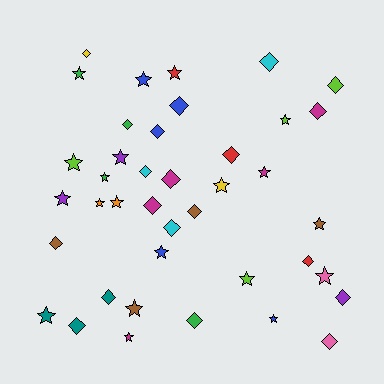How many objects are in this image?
There are 40 objects.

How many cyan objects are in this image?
There are 3 cyan objects.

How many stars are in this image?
There are 20 stars.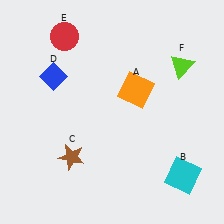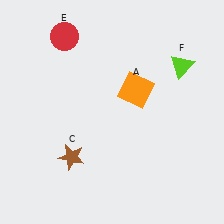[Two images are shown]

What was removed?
The cyan square (B), the blue diamond (D) were removed in Image 2.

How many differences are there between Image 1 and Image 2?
There are 2 differences between the two images.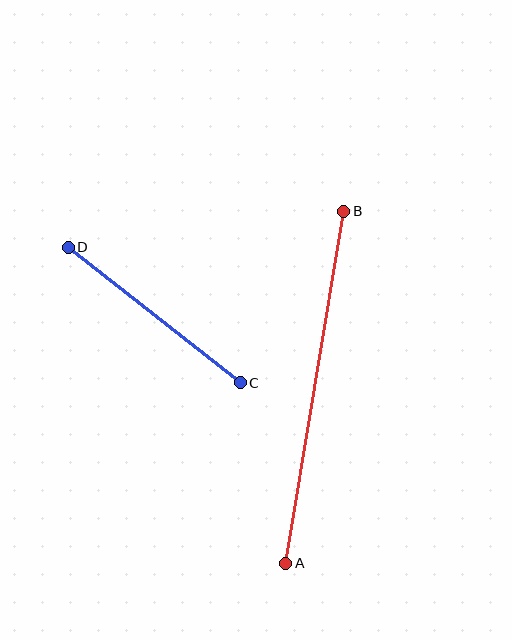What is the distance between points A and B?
The distance is approximately 357 pixels.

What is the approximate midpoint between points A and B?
The midpoint is at approximately (315, 387) pixels.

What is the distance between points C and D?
The distance is approximately 219 pixels.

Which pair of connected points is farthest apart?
Points A and B are farthest apart.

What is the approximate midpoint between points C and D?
The midpoint is at approximately (154, 315) pixels.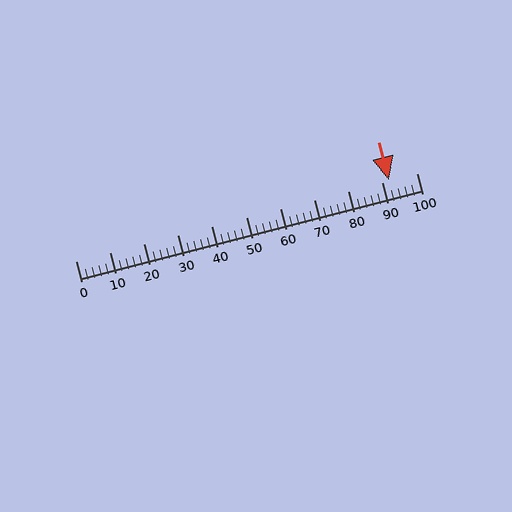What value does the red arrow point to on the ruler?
The red arrow points to approximately 92.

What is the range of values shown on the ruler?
The ruler shows values from 0 to 100.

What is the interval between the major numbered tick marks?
The major tick marks are spaced 10 units apart.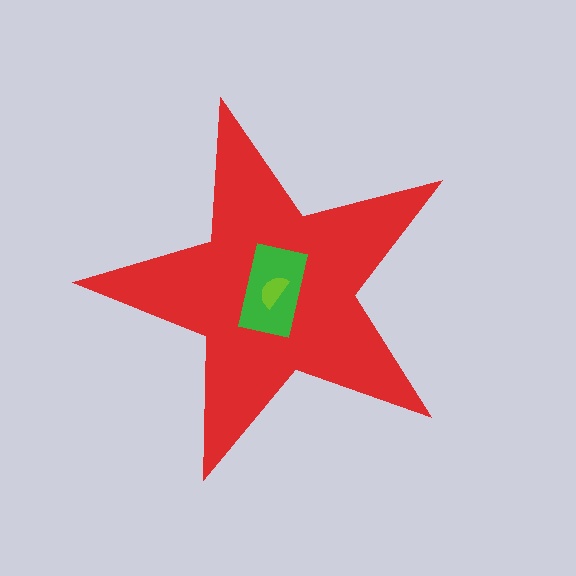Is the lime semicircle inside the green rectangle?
Yes.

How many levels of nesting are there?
3.